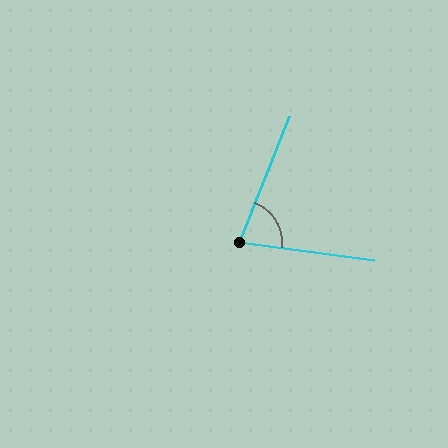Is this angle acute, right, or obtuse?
It is acute.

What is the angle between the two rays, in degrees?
Approximately 76 degrees.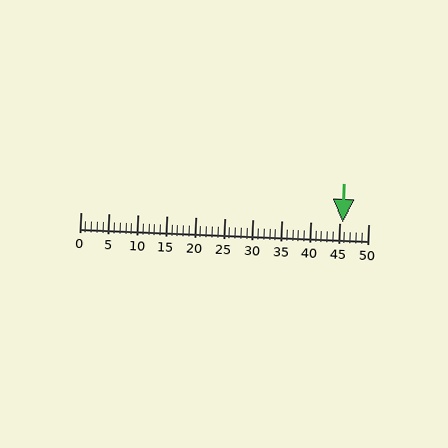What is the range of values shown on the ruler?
The ruler shows values from 0 to 50.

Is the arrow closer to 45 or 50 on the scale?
The arrow is closer to 45.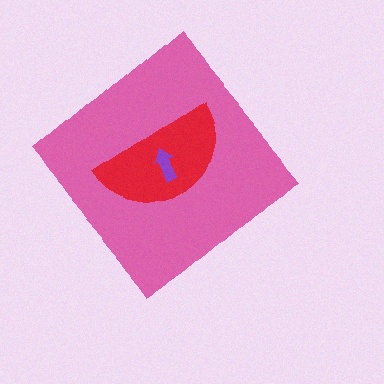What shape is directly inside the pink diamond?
The red semicircle.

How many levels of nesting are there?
3.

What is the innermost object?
The purple arrow.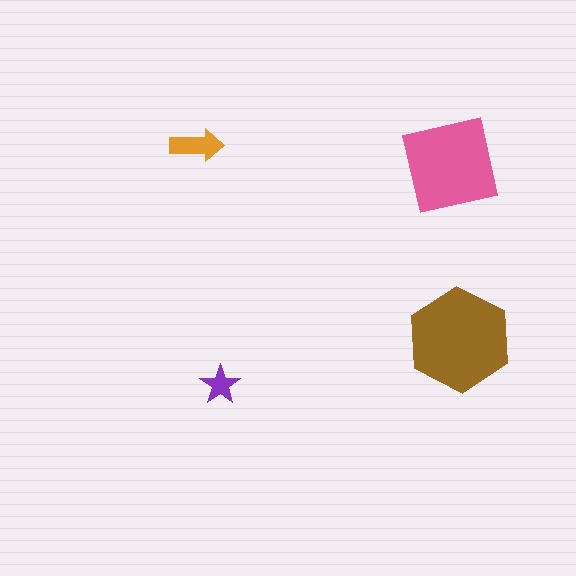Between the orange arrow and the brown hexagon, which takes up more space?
The brown hexagon.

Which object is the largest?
The brown hexagon.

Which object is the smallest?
The purple star.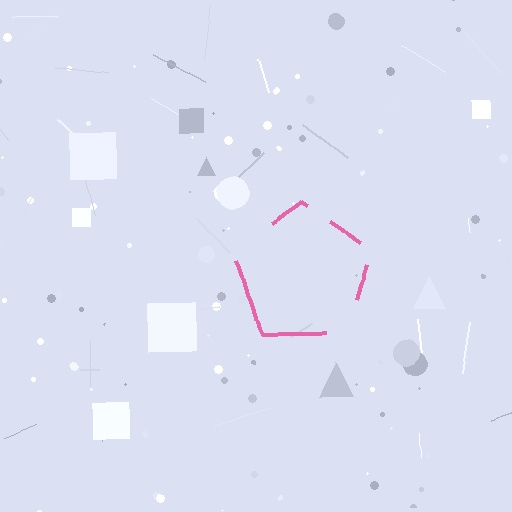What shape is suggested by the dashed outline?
The dashed outline suggests a pentagon.